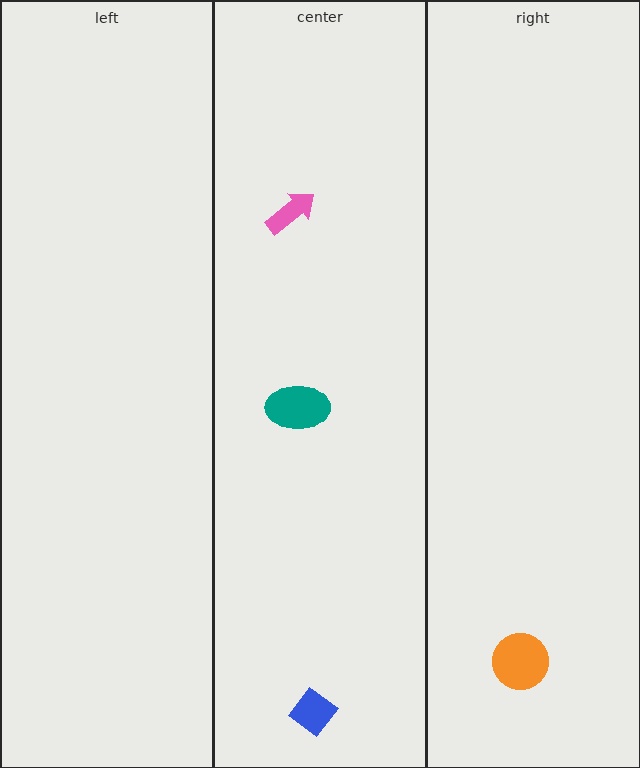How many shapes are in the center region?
3.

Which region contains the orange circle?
The right region.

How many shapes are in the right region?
1.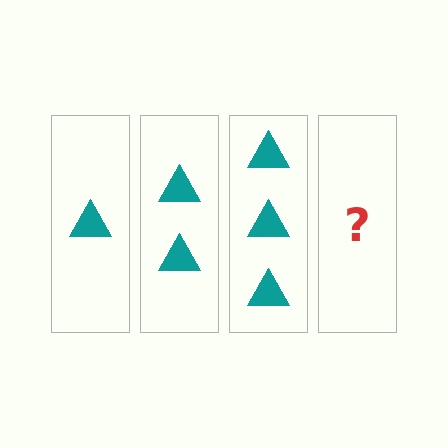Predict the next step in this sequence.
The next step is 4 triangles.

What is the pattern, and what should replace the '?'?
The pattern is that each step adds one more triangle. The '?' should be 4 triangles.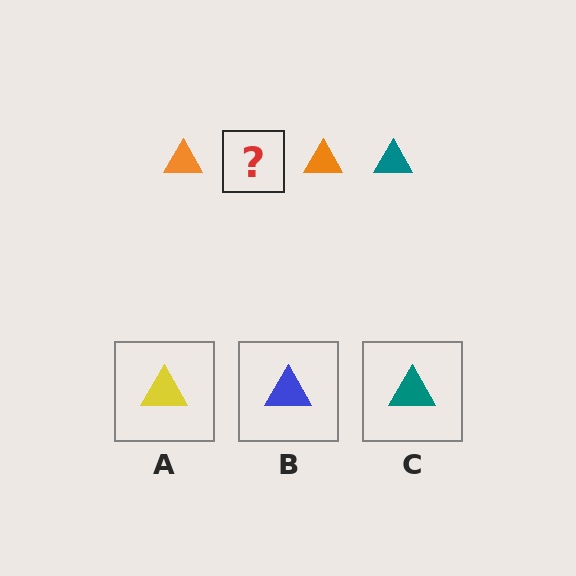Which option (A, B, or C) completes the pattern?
C.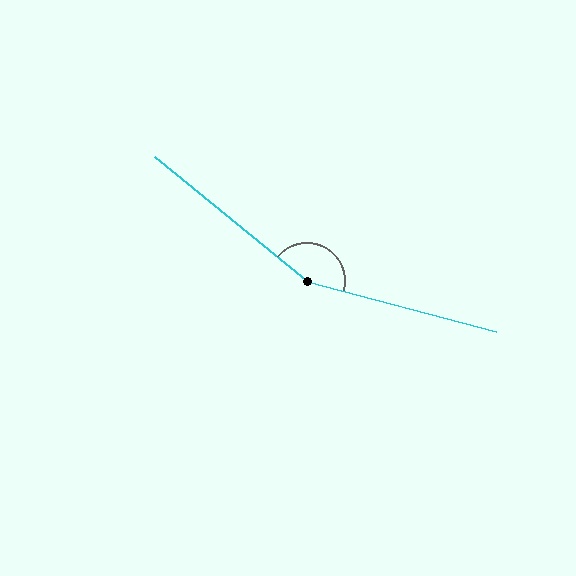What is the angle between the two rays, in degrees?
Approximately 156 degrees.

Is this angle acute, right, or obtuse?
It is obtuse.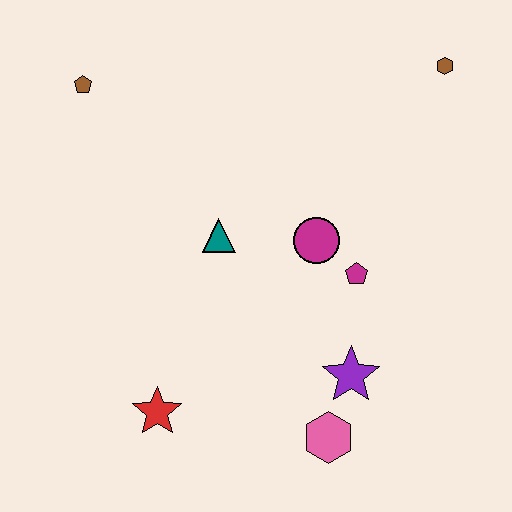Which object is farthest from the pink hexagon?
The brown pentagon is farthest from the pink hexagon.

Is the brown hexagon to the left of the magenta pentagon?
No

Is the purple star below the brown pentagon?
Yes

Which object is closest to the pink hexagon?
The purple star is closest to the pink hexagon.